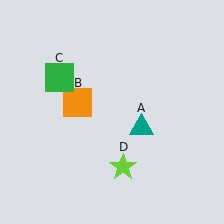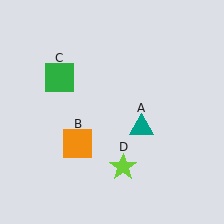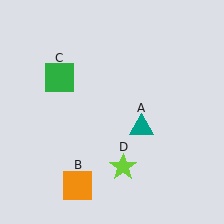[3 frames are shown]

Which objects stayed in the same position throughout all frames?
Teal triangle (object A) and green square (object C) and lime star (object D) remained stationary.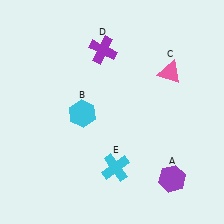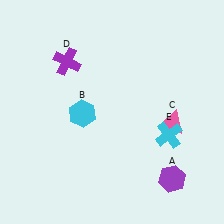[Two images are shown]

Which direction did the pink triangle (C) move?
The pink triangle (C) moved down.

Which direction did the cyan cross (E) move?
The cyan cross (E) moved right.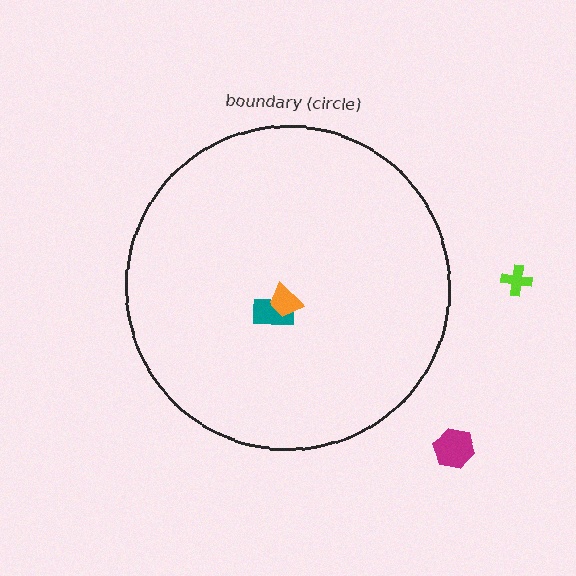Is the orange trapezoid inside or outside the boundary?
Inside.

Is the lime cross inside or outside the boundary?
Outside.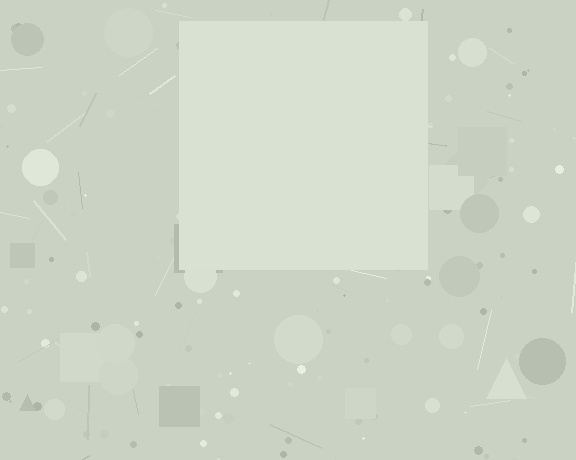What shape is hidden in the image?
A square is hidden in the image.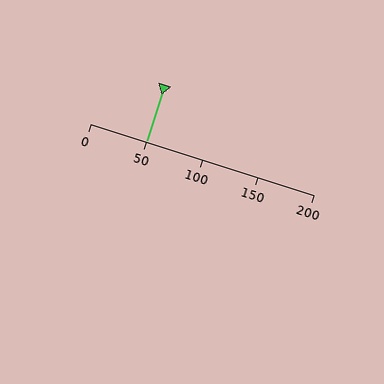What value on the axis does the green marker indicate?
The marker indicates approximately 50.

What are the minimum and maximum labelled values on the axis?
The axis runs from 0 to 200.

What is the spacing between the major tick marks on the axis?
The major ticks are spaced 50 apart.